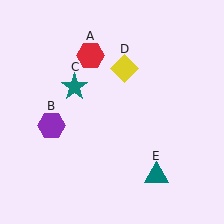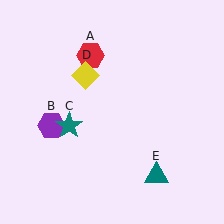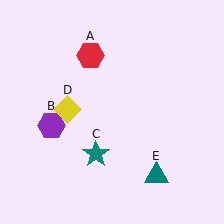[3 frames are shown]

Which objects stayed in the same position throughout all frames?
Red hexagon (object A) and purple hexagon (object B) and teal triangle (object E) remained stationary.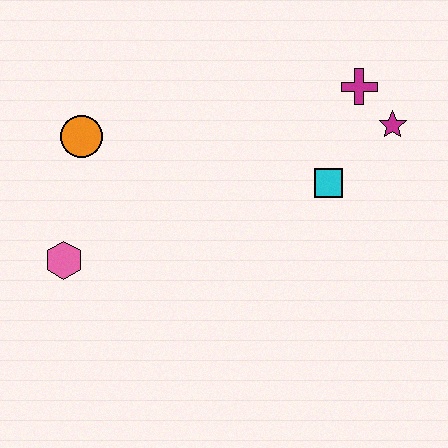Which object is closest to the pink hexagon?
The orange circle is closest to the pink hexagon.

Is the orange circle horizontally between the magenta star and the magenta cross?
No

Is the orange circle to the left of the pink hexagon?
No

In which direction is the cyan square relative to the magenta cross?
The cyan square is below the magenta cross.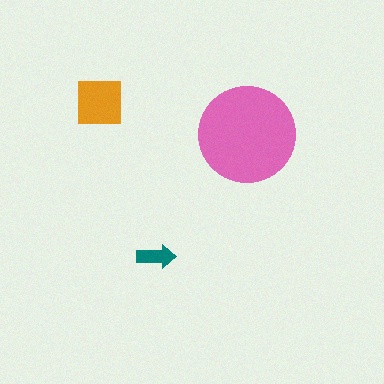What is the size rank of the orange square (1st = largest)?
2nd.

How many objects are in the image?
There are 3 objects in the image.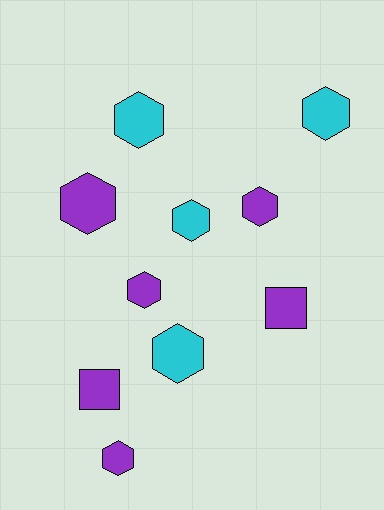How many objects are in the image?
There are 10 objects.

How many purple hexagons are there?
There are 4 purple hexagons.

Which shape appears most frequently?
Hexagon, with 8 objects.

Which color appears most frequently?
Purple, with 6 objects.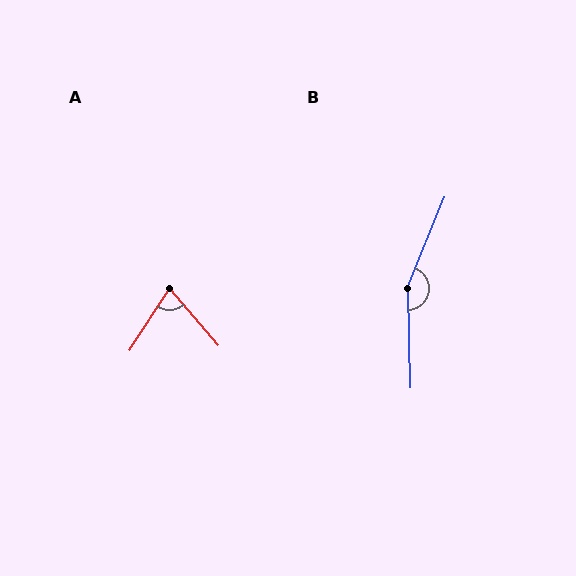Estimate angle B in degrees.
Approximately 156 degrees.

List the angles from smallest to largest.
A (74°), B (156°).